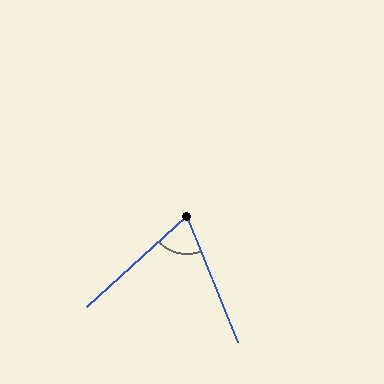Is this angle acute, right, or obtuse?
It is acute.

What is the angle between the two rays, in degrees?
Approximately 70 degrees.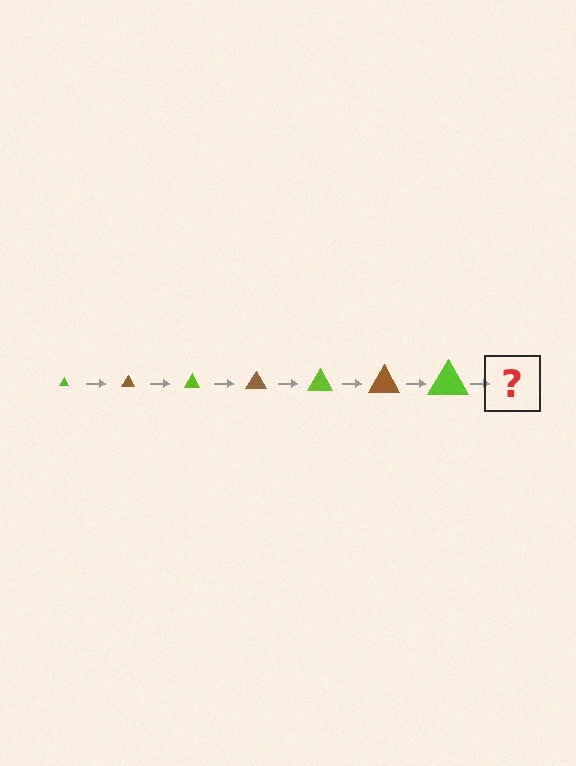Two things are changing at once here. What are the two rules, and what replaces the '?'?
The two rules are that the triangle grows larger each step and the color cycles through lime and brown. The '?' should be a brown triangle, larger than the previous one.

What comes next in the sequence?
The next element should be a brown triangle, larger than the previous one.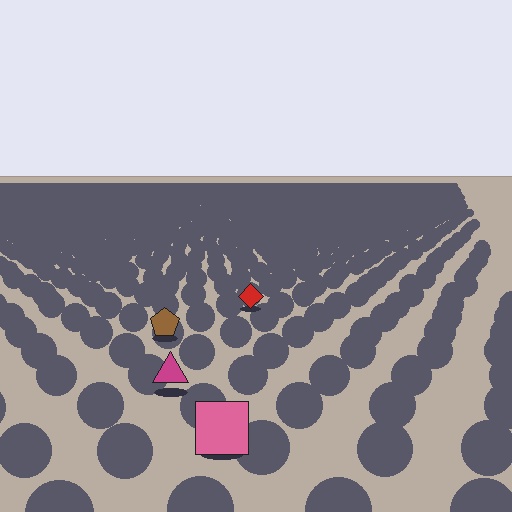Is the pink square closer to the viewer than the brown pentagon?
Yes. The pink square is closer — you can tell from the texture gradient: the ground texture is coarser near it.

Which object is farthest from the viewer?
The red diamond is farthest from the viewer. It appears smaller and the ground texture around it is denser.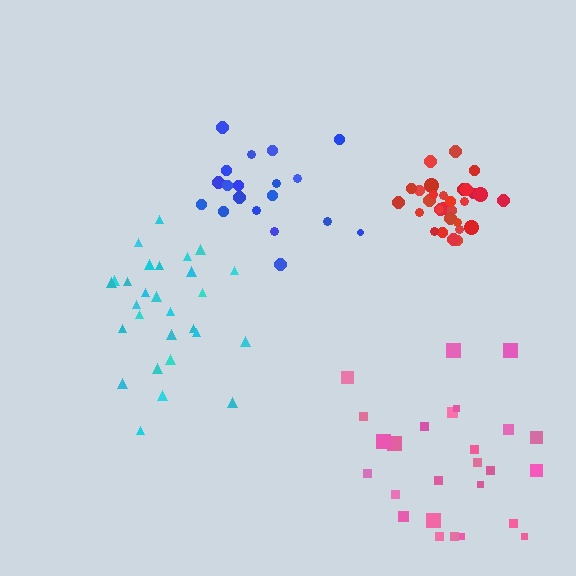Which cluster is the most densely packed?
Red.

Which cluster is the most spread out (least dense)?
Pink.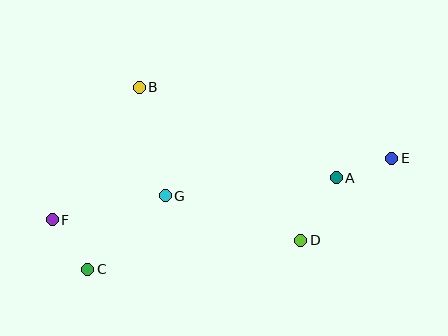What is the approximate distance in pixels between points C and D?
The distance between C and D is approximately 215 pixels.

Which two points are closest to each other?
Points A and E are closest to each other.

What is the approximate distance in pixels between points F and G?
The distance between F and G is approximately 115 pixels.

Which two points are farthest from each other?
Points E and F are farthest from each other.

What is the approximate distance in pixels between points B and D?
The distance between B and D is approximately 223 pixels.